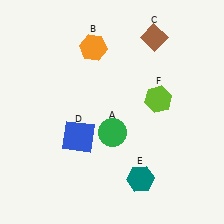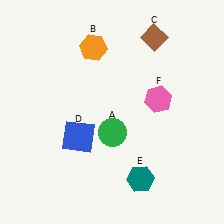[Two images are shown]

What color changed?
The hexagon (F) changed from lime in Image 1 to pink in Image 2.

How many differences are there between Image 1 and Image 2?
There is 1 difference between the two images.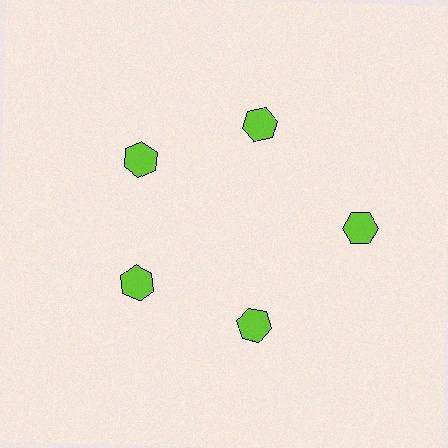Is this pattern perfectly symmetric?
No. The 5 lime hexagons are arranged in a ring, but one element near the 3 o'clock position is pushed outward from the center, breaking the 5-fold rotational symmetry.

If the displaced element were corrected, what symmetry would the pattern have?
It would have 5-fold rotational symmetry — the pattern would map onto itself every 72 degrees.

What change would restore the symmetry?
The symmetry would be restored by moving it inward, back onto the ring so that all 5 hexagons sit at equal angles and equal distance from the center.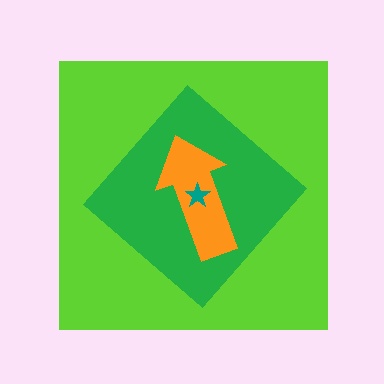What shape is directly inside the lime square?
The green diamond.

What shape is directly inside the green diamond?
The orange arrow.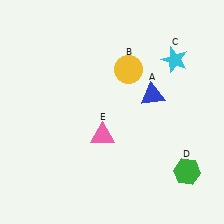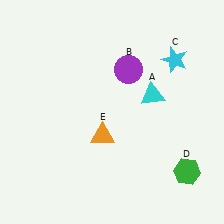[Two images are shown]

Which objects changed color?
A changed from blue to cyan. B changed from yellow to purple. E changed from pink to orange.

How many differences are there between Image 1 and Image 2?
There are 3 differences between the two images.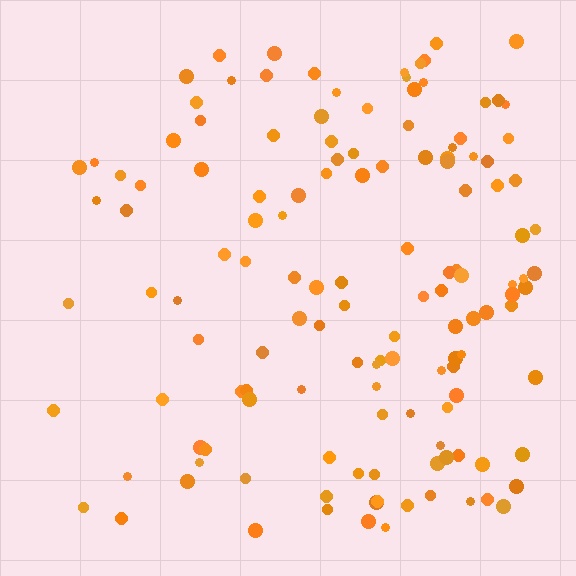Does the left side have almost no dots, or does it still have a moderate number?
Still a moderate number, just noticeably fewer than the right.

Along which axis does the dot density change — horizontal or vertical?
Horizontal.